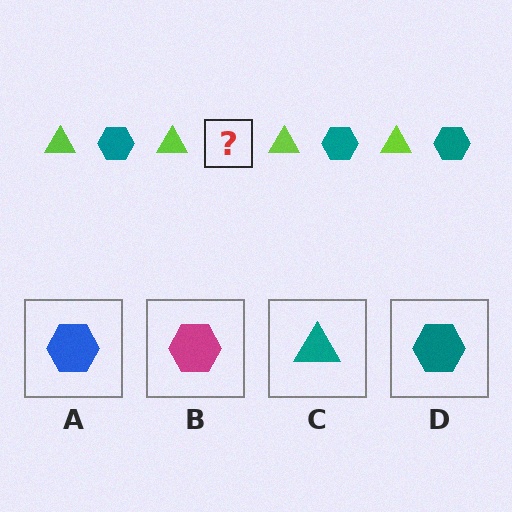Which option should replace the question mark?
Option D.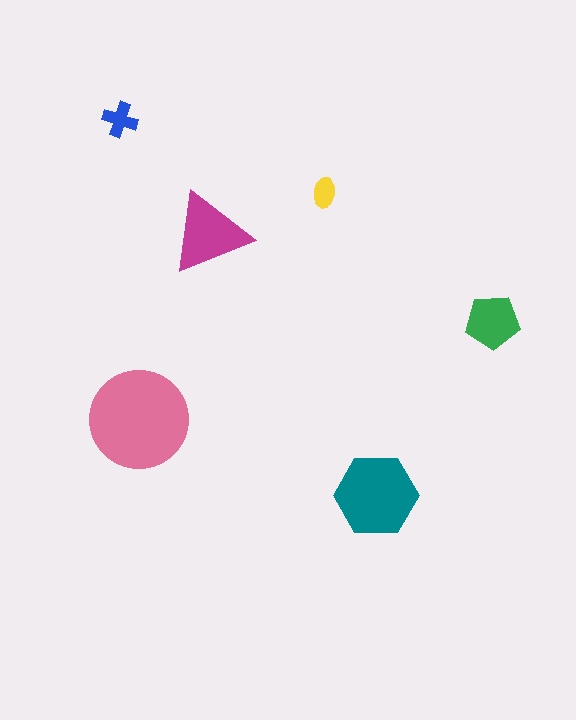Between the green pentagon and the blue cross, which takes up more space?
The green pentagon.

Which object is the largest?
The pink circle.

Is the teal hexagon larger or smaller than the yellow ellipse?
Larger.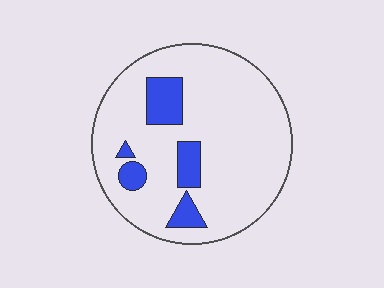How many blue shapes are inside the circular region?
5.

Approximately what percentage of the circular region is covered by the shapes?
Approximately 15%.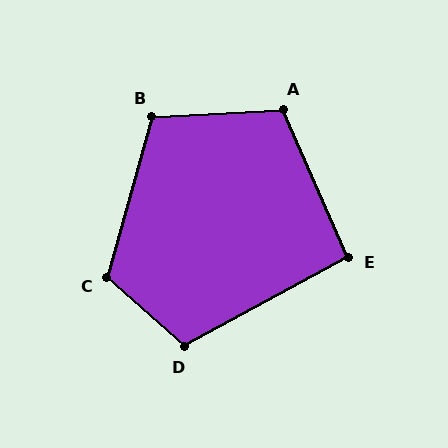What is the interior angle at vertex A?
Approximately 111 degrees (obtuse).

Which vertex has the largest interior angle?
C, at approximately 116 degrees.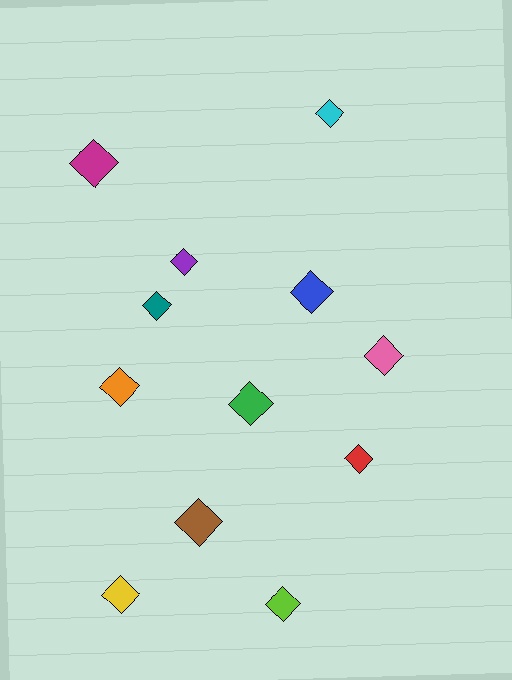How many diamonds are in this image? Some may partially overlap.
There are 12 diamonds.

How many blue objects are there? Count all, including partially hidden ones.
There is 1 blue object.